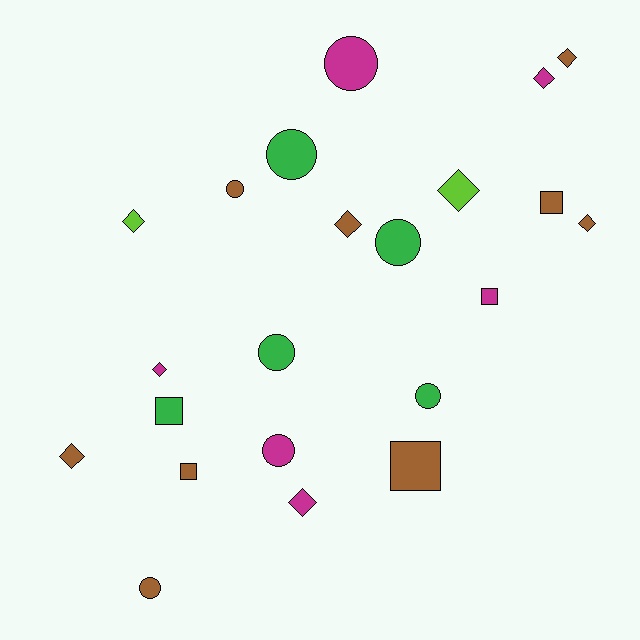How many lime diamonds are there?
There are 2 lime diamonds.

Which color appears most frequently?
Brown, with 9 objects.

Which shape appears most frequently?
Diamond, with 9 objects.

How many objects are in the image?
There are 22 objects.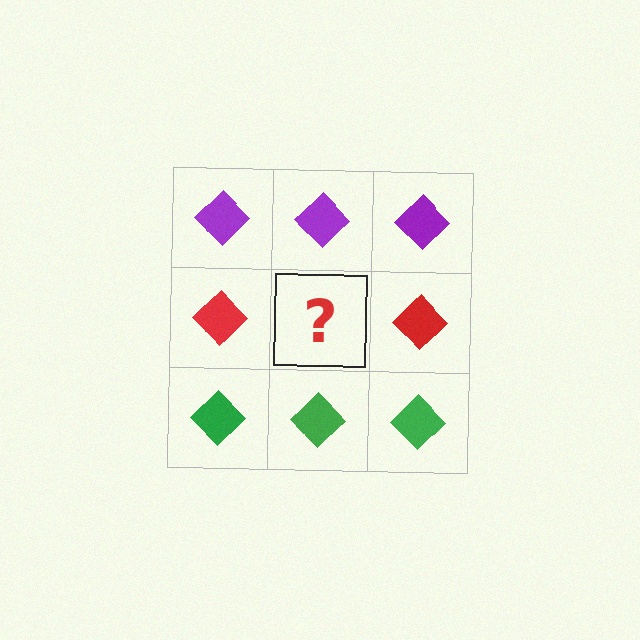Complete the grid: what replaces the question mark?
The question mark should be replaced with a red diamond.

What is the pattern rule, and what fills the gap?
The rule is that each row has a consistent color. The gap should be filled with a red diamond.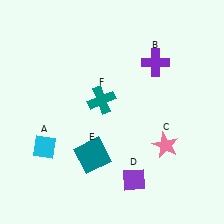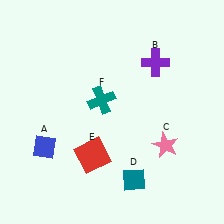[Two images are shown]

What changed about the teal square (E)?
In Image 1, E is teal. In Image 2, it changed to red.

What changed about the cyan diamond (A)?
In Image 1, A is cyan. In Image 2, it changed to blue.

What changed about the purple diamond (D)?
In Image 1, D is purple. In Image 2, it changed to teal.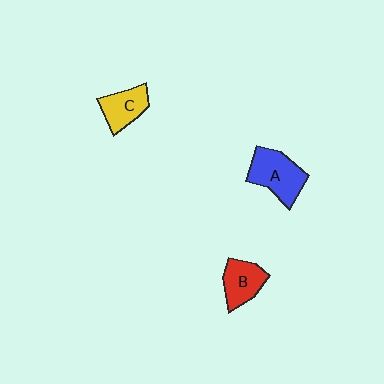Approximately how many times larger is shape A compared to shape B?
Approximately 1.3 times.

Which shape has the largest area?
Shape A (blue).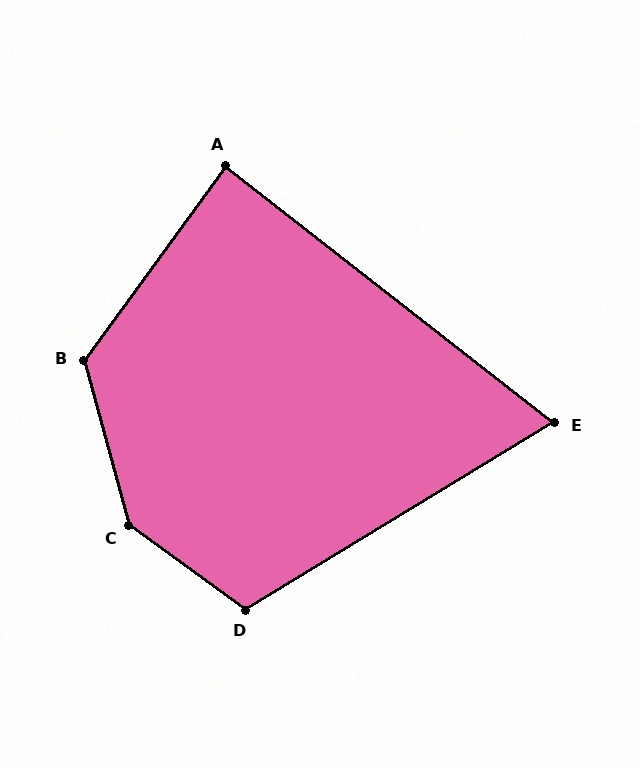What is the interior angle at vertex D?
Approximately 113 degrees (obtuse).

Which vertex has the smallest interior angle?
E, at approximately 69 degrees.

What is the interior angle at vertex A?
Approximately 88 degrees (approximately right).